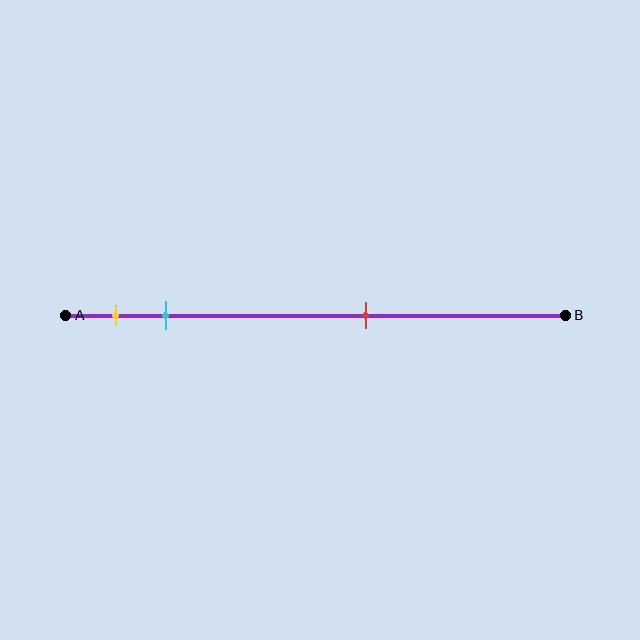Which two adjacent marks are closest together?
The yellow and cyan marks are the closest adjacent pair.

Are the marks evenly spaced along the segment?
No, the marks are not evenly spaced.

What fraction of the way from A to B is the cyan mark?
The cyan mark is approximately 20% (0.2) of the way from A to B.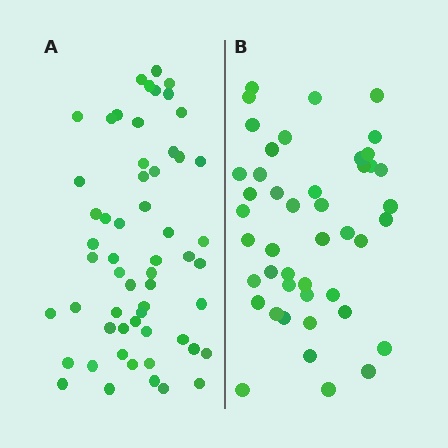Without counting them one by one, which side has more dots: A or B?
Region A (the left region) has more dots.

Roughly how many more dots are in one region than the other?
Region A has roughly 12 or so more dots than region B.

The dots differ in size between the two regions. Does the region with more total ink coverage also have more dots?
No. Region B has more total ink coverage because its dots are larger, but region A actually contains more individual dots. Total area can be misleading — the number of items is what matters here.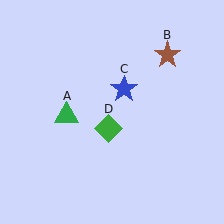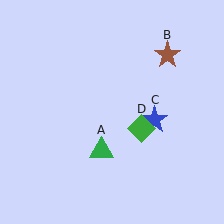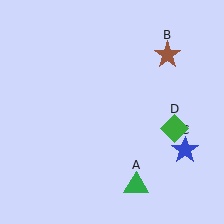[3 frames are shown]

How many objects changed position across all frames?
3 objects changed position: green triangle (object A), blue star (object C), green diamond (object D).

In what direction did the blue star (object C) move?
The blue star (object C) moved down and to the right.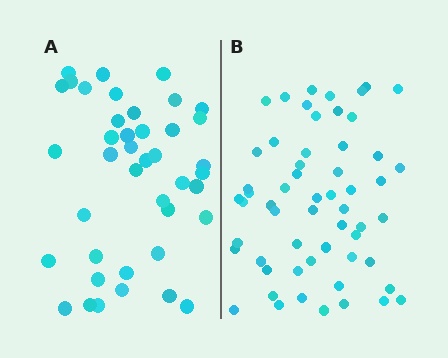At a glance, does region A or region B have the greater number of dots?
Region B (the right region) has more dots.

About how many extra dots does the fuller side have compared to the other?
Region B has approximately 15 more dots than region A.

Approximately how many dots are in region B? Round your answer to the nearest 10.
About 60 dots. (The exact count is 57, which rounds to 60.)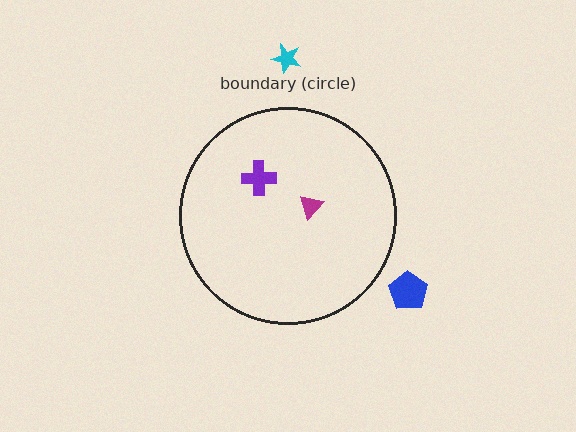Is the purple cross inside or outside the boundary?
Inside.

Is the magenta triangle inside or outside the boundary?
Inside.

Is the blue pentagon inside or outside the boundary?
Outside.